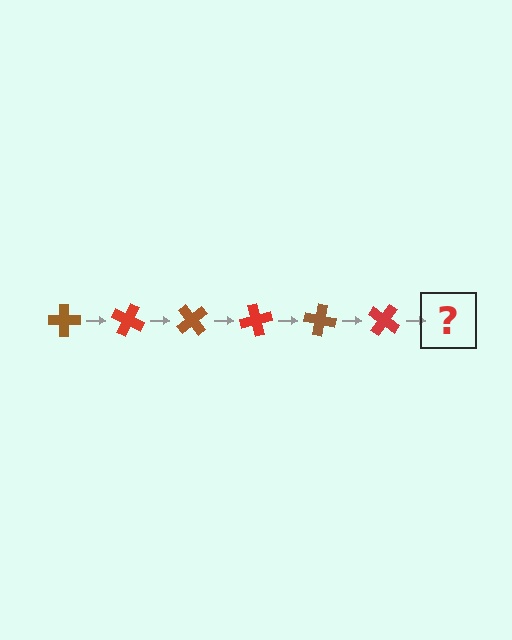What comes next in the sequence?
The next element should be a brown cross, rotated 150 degrees from the start.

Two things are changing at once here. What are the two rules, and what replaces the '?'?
The two rules are that it rotates 25 degrees each step and the color cycles through brown and red. The '?' should be a brown cross, rotated 150 degrees from the start.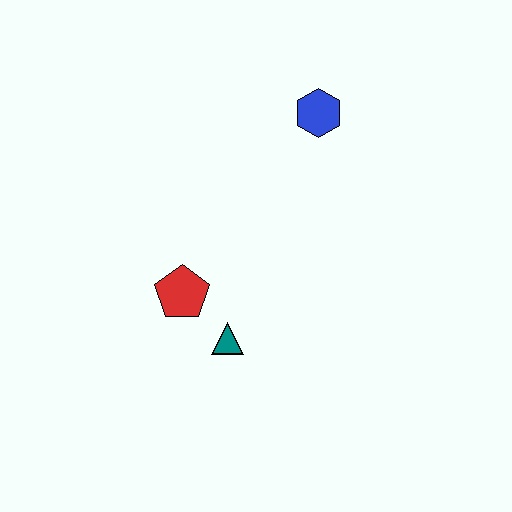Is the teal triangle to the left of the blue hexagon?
Yes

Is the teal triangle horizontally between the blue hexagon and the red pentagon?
Yes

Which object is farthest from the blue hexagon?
The teal triangle is farthest from the blue hexagon.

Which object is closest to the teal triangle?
The red pentagon is closest to the teal triangle.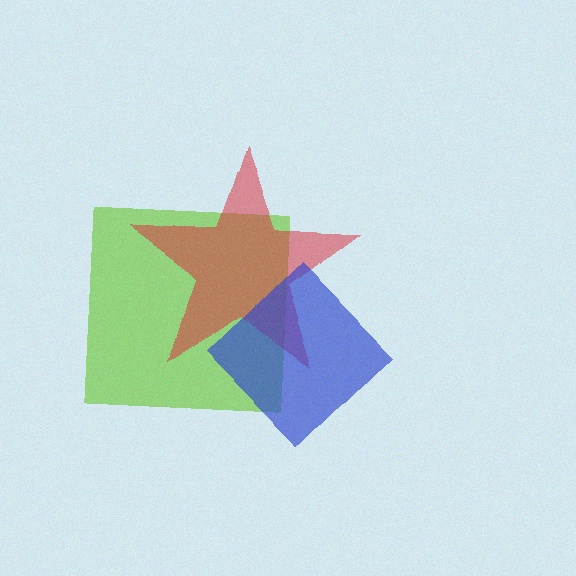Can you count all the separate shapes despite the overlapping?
Yes, there are 3 separate shapes.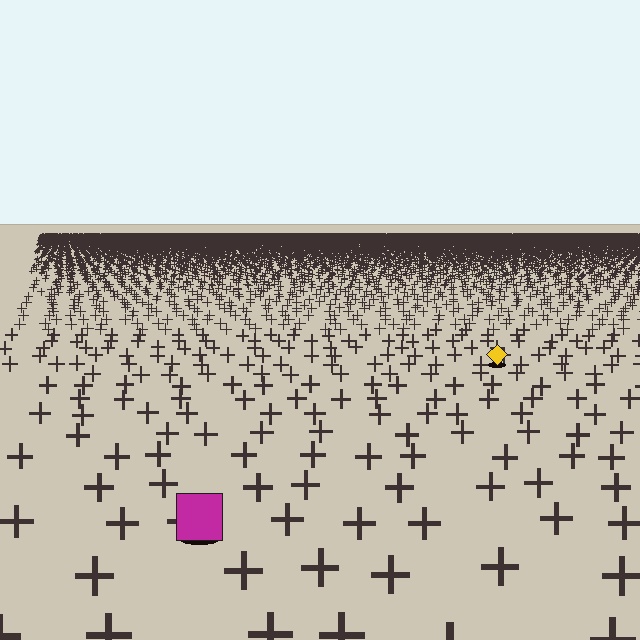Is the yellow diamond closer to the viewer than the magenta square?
No. The magenta square is closer — you can tell from the texture gradient: the ground texture is coarser near it.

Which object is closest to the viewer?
The magenta square is closest. The texture marks near it are larger and more spread out.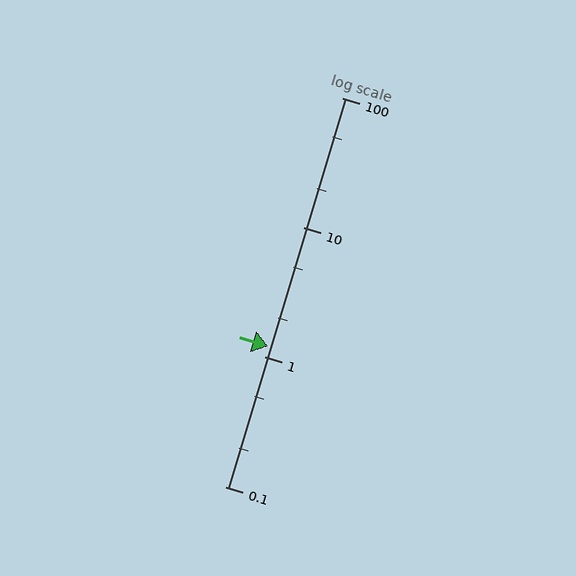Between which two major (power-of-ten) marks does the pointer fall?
The pointer is between 1 and 10.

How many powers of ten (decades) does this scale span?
The scale spans 3 decades, from 0.1 to 100.